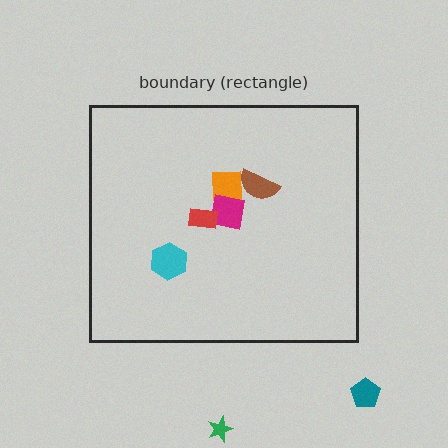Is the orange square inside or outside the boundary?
Inside.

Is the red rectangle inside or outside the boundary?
Inside.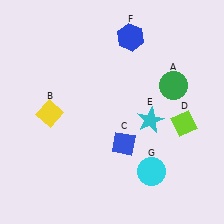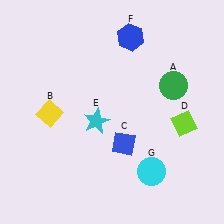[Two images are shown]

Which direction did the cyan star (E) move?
The cyan star (E) moved left.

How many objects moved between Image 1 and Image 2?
1 object moved between the two images.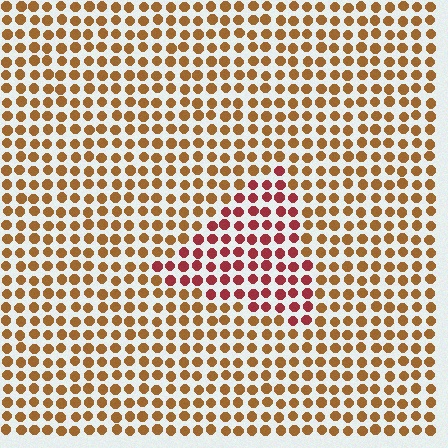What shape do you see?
I see a triangle.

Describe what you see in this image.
The image is filled with small brown elements in a uniform arrangement. A triangle-shaped region is visible where the elements are tinted to a slightly different hue, forming a subtle color boundary.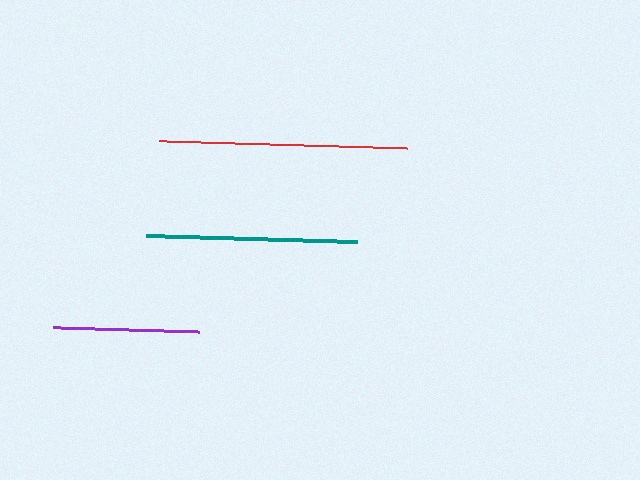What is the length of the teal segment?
The teal segment is approximately 211 pixels long.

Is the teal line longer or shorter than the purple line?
The teal line is longer than the purple line.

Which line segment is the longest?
The red line is the longest at approximately 248 pixels.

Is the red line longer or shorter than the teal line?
The red line is longer than the teal line.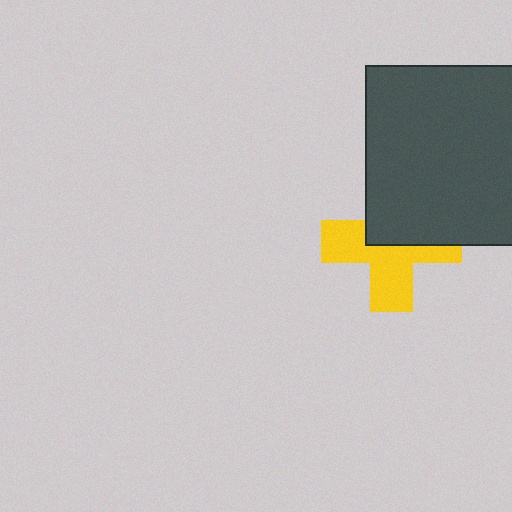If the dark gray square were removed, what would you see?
You would see the complete yellow cross.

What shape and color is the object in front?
The object in front is a dark gray square.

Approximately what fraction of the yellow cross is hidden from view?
Roughly 44% of the yellow cross is hidden behind the dark gray square.